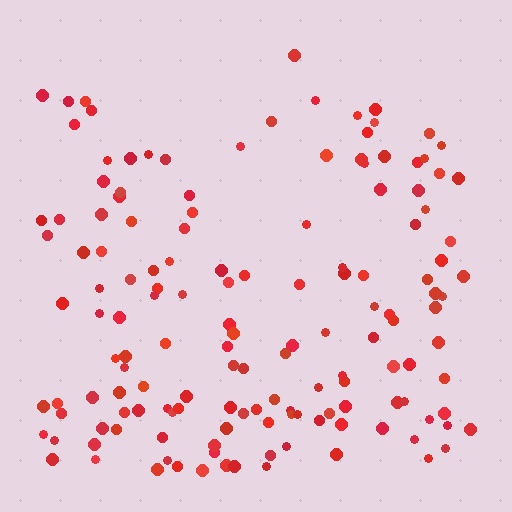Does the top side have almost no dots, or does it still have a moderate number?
Still a moderate number, just noticeably fewer than the bottom.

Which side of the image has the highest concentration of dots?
The bottom.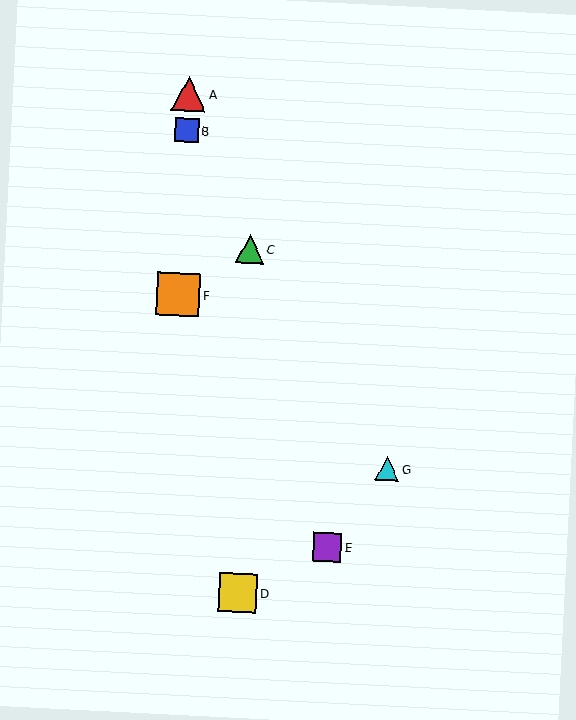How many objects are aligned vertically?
3 objects (A, B, F) are aligned vertically.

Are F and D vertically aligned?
No, F is at x≈179 and D is at x≈238.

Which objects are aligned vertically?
Objects A, B, F are aligned vertically.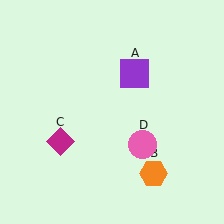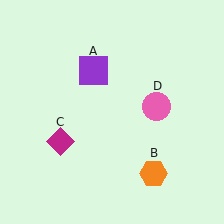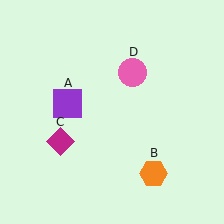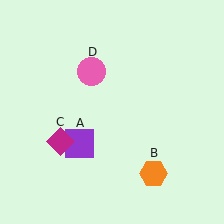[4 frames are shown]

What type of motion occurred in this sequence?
The purple square (object A), pink circle (object D) rotated counterclockwise around the center of the scene.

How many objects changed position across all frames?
2 objects changed position: purple square (object A), pink circle (object D).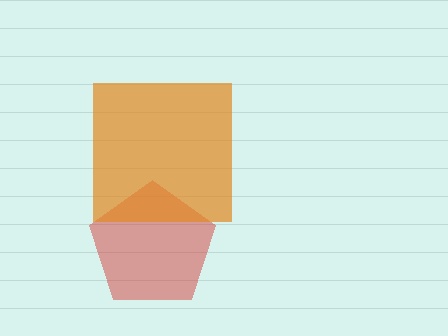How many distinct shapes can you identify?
There are 2 distinct shapes: a red pentagon, an orange square.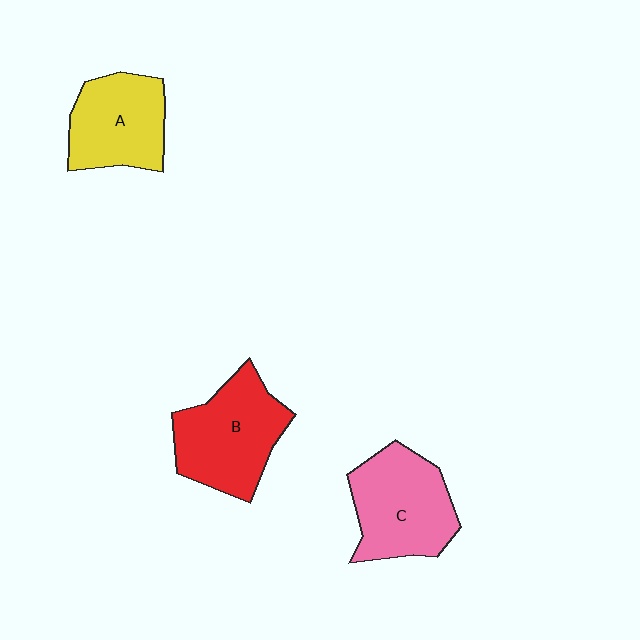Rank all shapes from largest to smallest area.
From largest to smallest: B (red), C (pink), A (yellow).